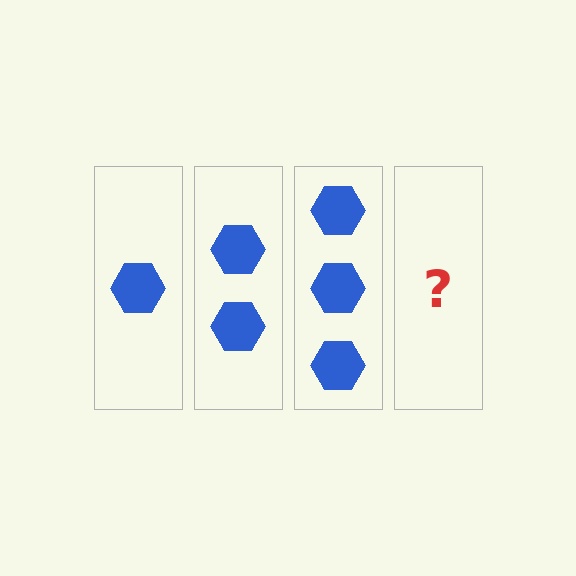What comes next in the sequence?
The next element should be 4 hexagons.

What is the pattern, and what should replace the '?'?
The pattern is that each step adds one more hexagon. The '?' should be 4 hexagons.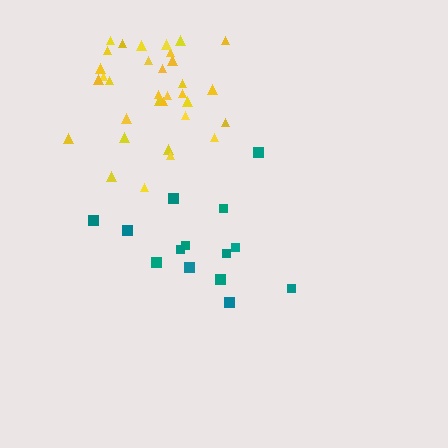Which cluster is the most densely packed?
Yellow.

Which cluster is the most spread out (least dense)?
Teal.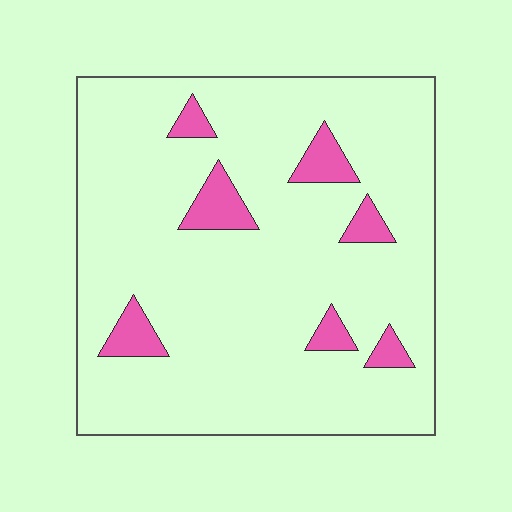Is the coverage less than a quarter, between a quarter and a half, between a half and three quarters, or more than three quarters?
Less than a quarter.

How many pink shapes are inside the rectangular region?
7.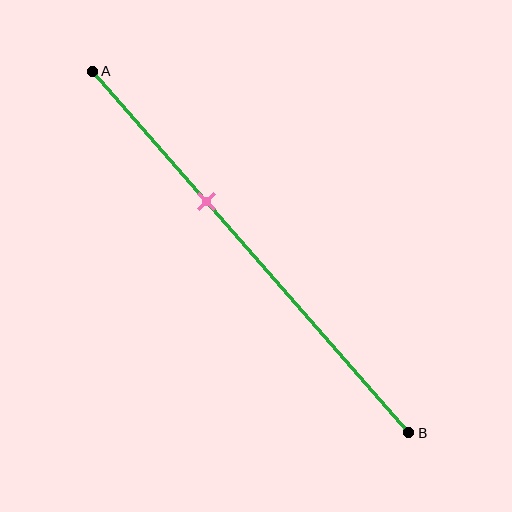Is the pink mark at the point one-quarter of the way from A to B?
No, the mark is at about 35% from A, not at the 25% one-quarter point.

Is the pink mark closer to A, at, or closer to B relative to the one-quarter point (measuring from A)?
The pink mark is closer to point B than the one-quarter point of segment AB.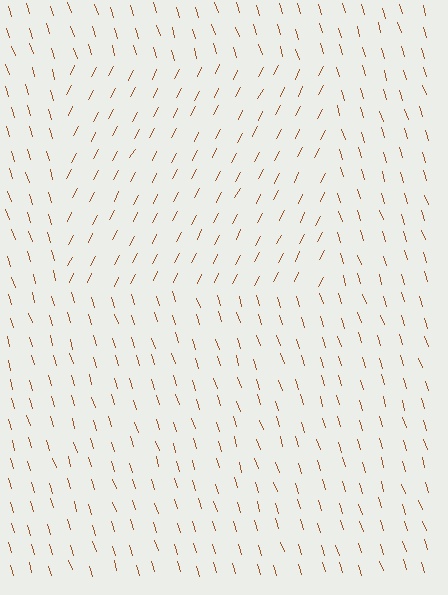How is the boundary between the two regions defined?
The boundary is defined purely by a change in line orientation (approximately 45 degrees difference). All lines are the same color and thickness.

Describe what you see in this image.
The image is filled with small brown line segments. A rectangle region in the image has lines oriented differently from the surrounding lines, creating a visible texture boundary.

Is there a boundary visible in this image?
Yes, there is a texture boundary formed by a change in line orientation.